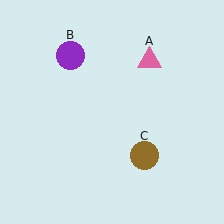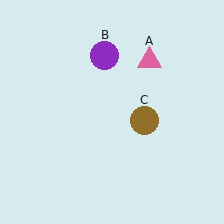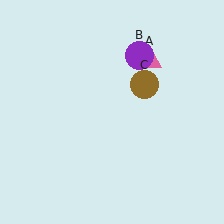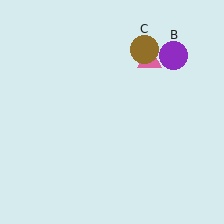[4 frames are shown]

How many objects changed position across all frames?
2 objects changed position: purple circle (object B), brown circle (object C).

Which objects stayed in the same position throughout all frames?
Pink triangle (object A) remained stationary.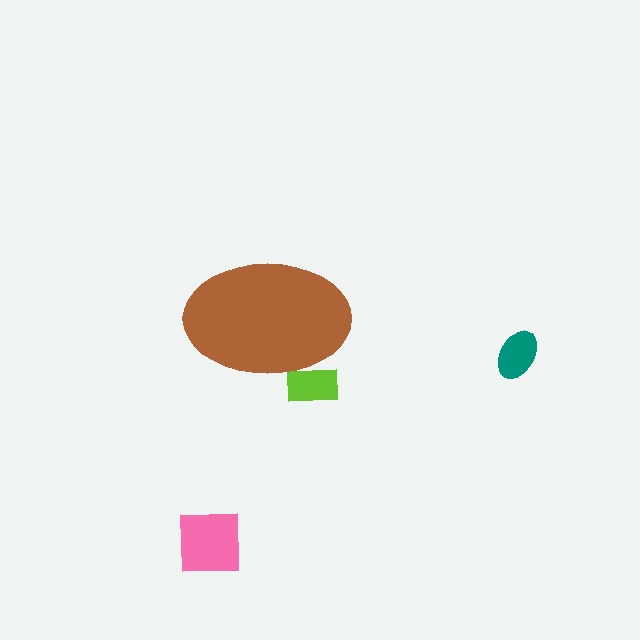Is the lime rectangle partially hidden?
Yes, the lime rectangle is partially hidden behind the brown ellipse.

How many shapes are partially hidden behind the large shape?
1 shape is partially hidden.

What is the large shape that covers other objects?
A brown ellipse.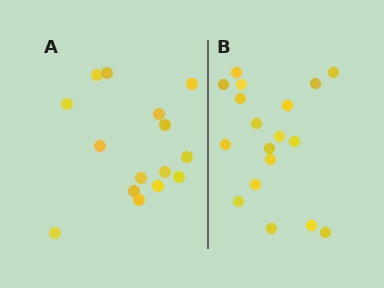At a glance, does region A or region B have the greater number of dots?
Region B (the right region) has more dots.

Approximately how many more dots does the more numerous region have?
Region B has just a few more — roughly 2 or 3 more dots than region A.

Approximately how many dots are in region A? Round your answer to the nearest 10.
About 20 dots. (The exact count is 15, which rounds to 20.)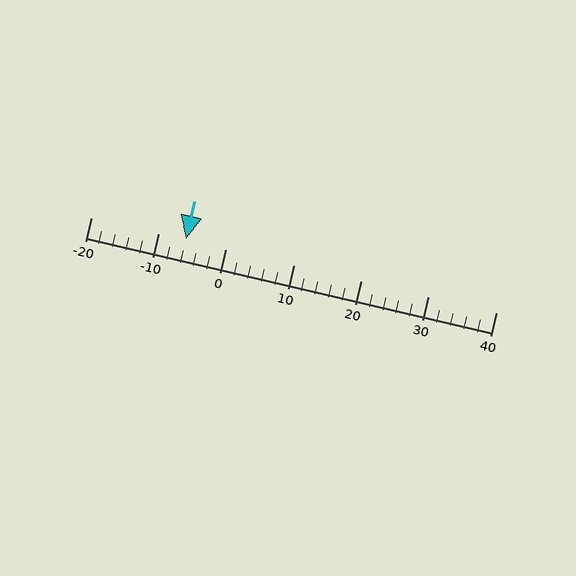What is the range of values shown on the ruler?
The ruler shows values from -20 to 40.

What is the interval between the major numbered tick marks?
The major tick marks are spaced 10 units apart.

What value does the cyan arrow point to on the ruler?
The cyan arrow points to approximately -6.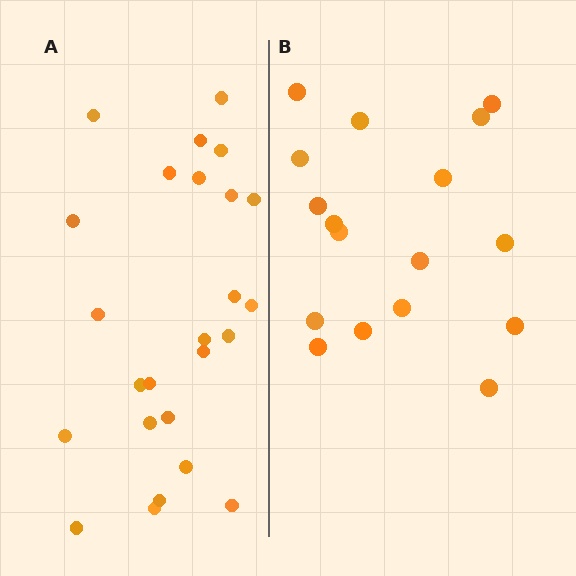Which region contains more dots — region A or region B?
Region A (the left region) has more dots.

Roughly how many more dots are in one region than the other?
Region A has roughly 8 or so more dots than region B.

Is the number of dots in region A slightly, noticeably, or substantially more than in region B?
Region A has substantially more. The ratio is roughly 1.5 to 1.